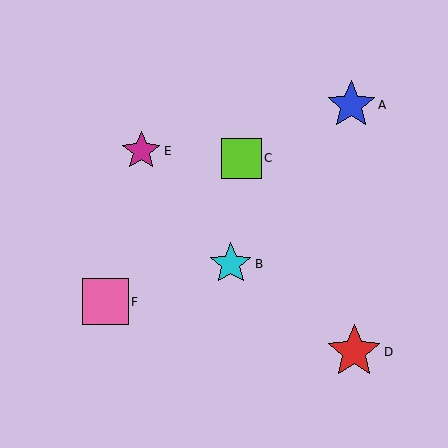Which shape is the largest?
The red star (labeled D) is the largest.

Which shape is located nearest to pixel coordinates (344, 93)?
The blue star (labeled A) at (351, 105) is nearest to that location.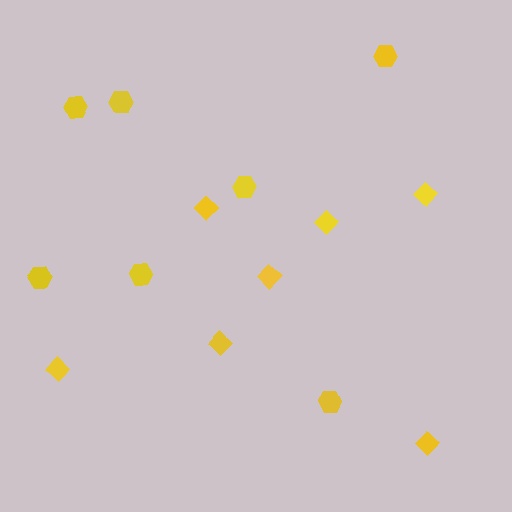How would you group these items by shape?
There are 2 groups: one group of hexagons (7) and one group of diamonds (7).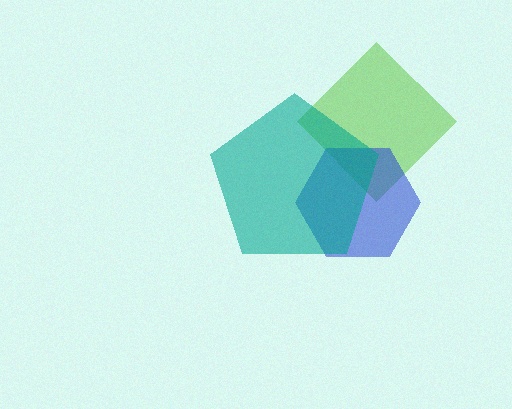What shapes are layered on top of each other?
The layered shapes are: a lime diamond, a blue hexagon, a teal pentagon.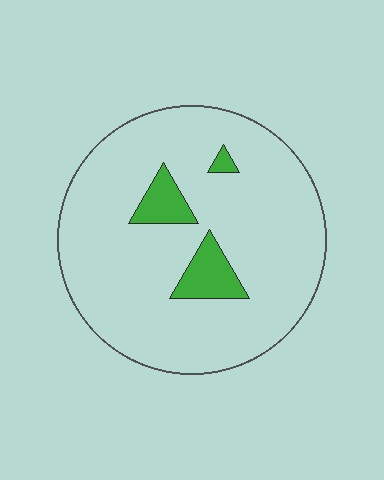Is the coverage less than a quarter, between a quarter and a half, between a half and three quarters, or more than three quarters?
Less than a quarter.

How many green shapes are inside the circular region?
3.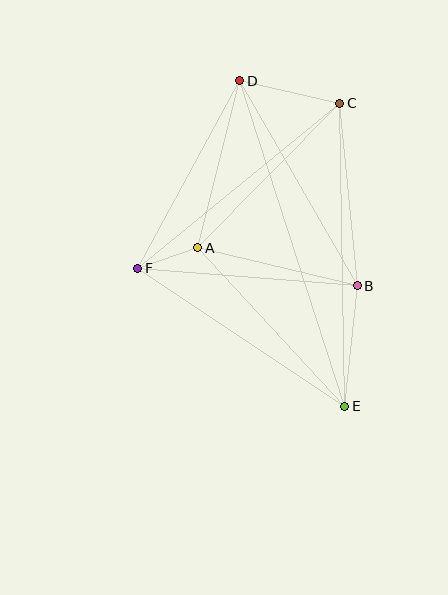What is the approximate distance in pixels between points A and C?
The distance between A and C is approximately 203 pixels.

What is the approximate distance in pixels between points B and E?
The distance between B and E is approximately 121 pixels.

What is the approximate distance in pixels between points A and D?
The distance between A and D is approximately 172 pixels.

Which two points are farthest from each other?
Points D and E are farthest from each other.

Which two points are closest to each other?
Points A and F are closest to each other.